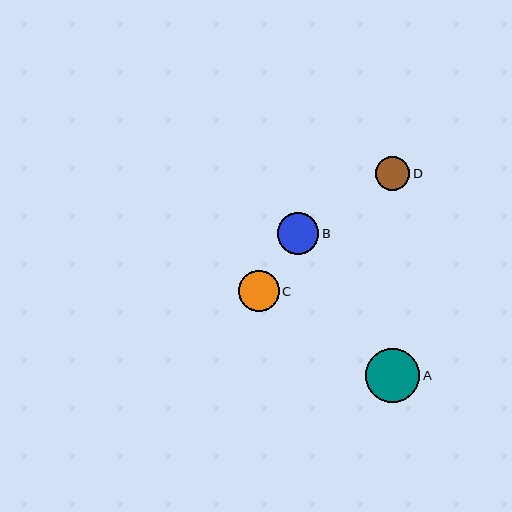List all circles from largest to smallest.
From largest to smallest: A, B, C, D.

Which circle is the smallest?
Circle D is the smallest with a size of approximately 34 pixels.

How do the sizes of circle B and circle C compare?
Circle B and circle C are approximately the same size.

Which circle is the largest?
Circle A is the largest with a size of approximately 54 pixels.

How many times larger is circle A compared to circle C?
Circle A is approximately 1.3 times the size of circle C.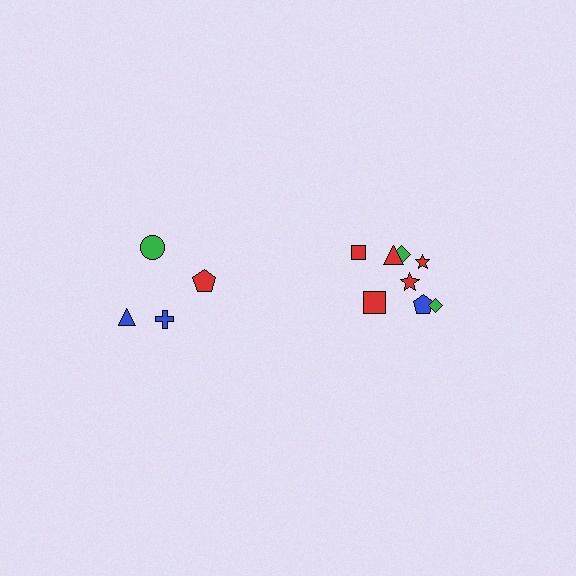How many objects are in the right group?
There are 8 objects.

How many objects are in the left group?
There are 4 objects.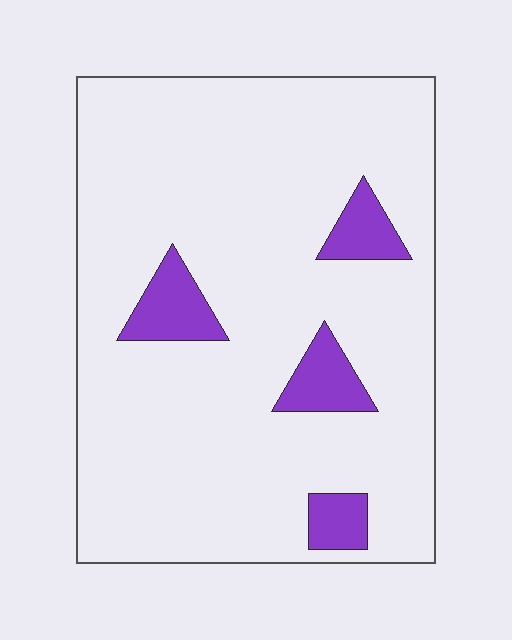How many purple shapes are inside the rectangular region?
4.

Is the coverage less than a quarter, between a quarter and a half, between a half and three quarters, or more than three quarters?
Less than a quarter.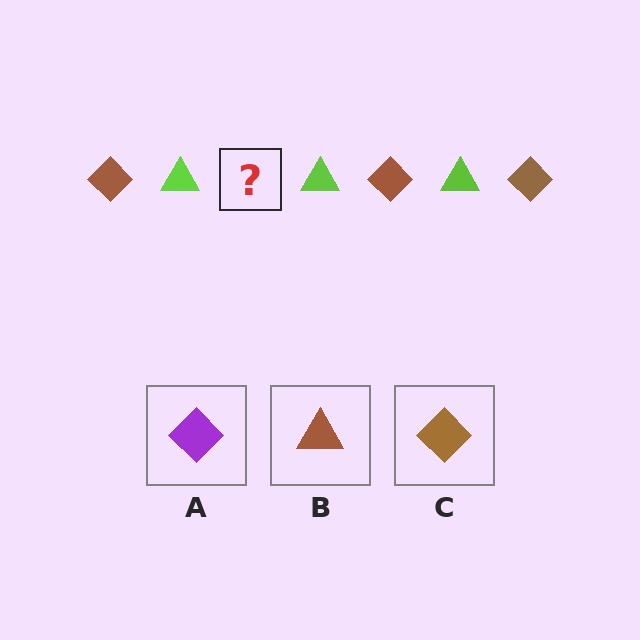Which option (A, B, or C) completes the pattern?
C.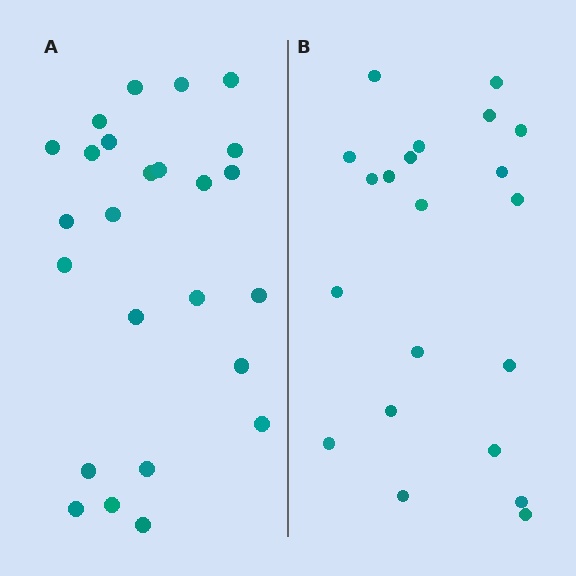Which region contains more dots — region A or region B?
Region A (the left region) has more dots.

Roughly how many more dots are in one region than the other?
Region A has about 4 more dots than region B.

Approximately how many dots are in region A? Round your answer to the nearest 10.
About 20 dots. (The exact count is 25, which rounds to 20.)